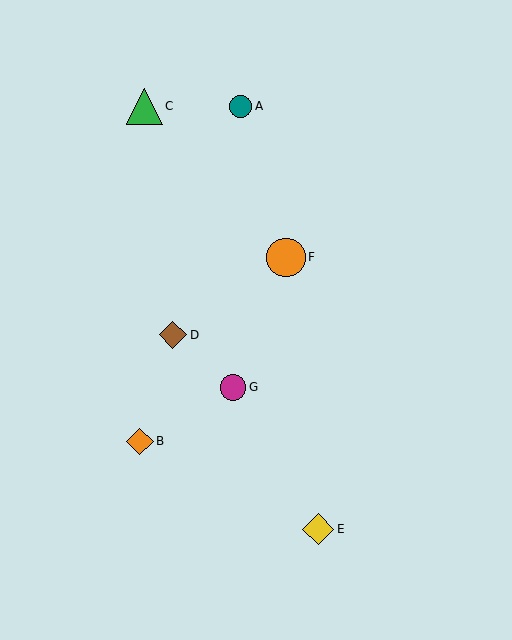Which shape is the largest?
The orange circle (labeled F) is the largest.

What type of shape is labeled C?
Shape C is a green triangle.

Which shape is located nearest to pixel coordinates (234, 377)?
The magenta circle (labeled G) at (233, 387) is nearest to that location.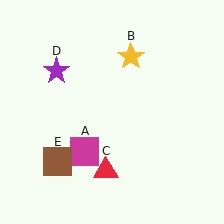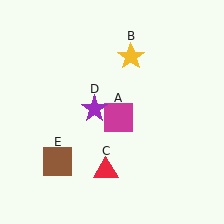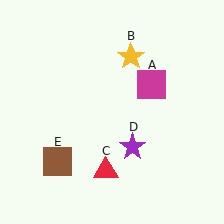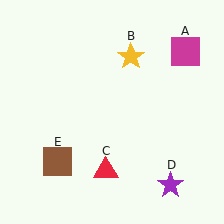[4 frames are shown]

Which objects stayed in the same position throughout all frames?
Yellow star (object B) and red triangle (object C) and brown square (object E) remained stationary.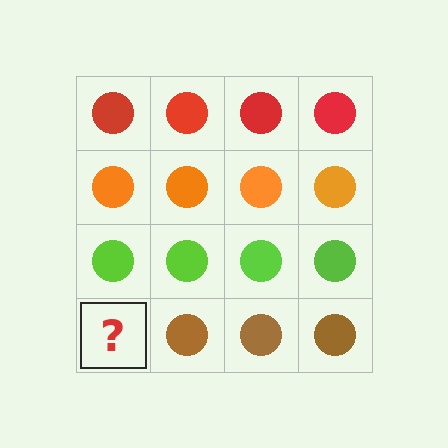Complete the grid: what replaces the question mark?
The question mark should be replaced with a brown circle.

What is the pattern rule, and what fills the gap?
The rule is that each row has a consistent color. The gap should be filled with a brown circle.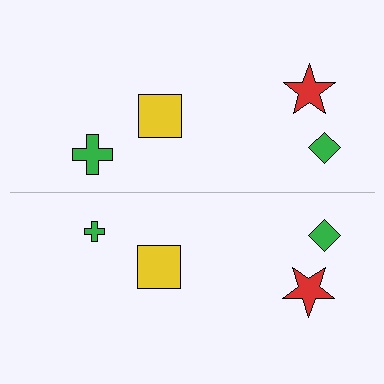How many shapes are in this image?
There are 8 shapes in this image.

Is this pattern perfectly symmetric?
No, the pattern is not perfectly symmetric. The green cross on the bottom side has a different size than its mirror counterpart.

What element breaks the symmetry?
The green cross on the bottom side has a different size than its mirror counterpart.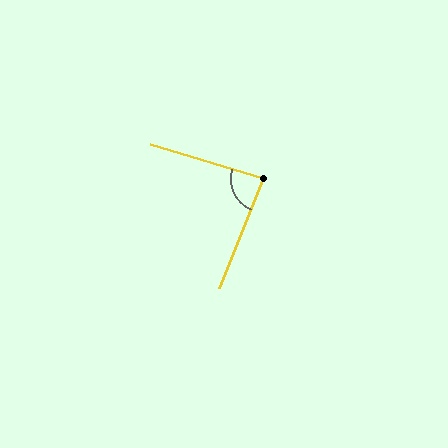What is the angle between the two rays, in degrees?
Approximately 85 degrees.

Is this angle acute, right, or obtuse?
It is approximately a right angle.